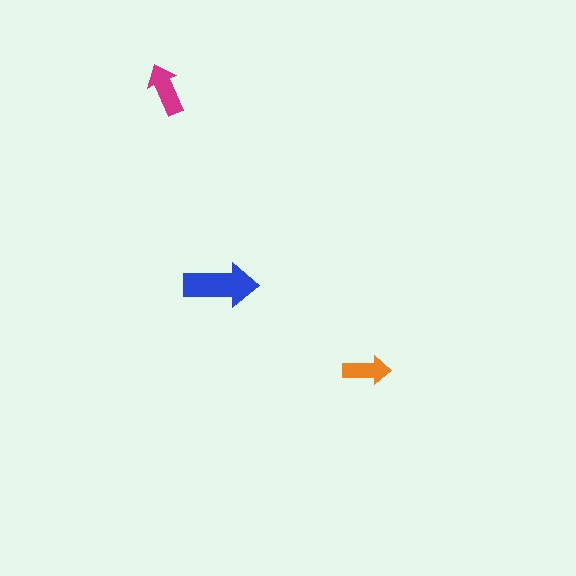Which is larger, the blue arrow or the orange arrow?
The blue one.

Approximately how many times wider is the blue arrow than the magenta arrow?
About 1.5 times wider.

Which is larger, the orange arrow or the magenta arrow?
The magenta one.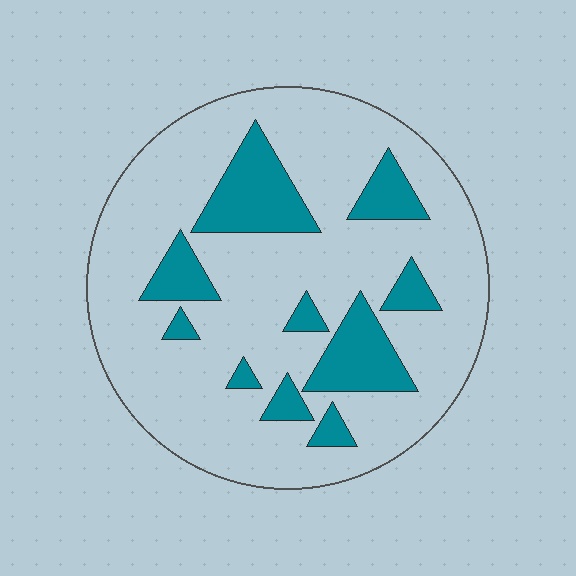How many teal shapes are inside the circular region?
10.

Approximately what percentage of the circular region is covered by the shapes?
Approximately 20%.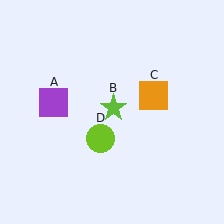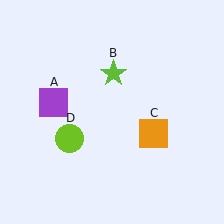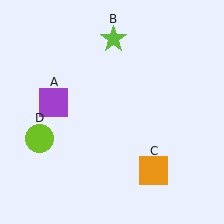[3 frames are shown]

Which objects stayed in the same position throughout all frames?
Purple square (object A) remained stationary.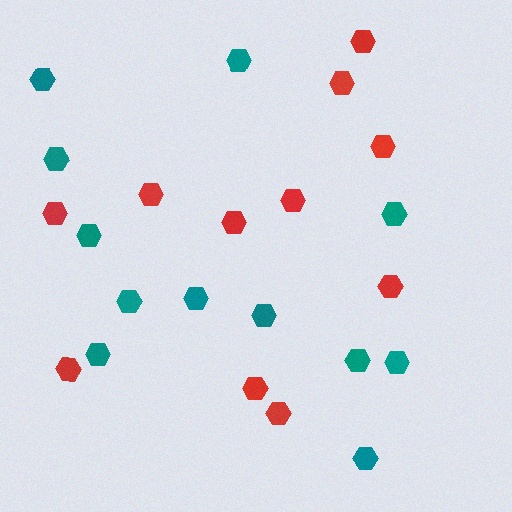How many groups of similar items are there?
There are 2 groups: one group of teal hexagons (12) and one group of red hexagons (11).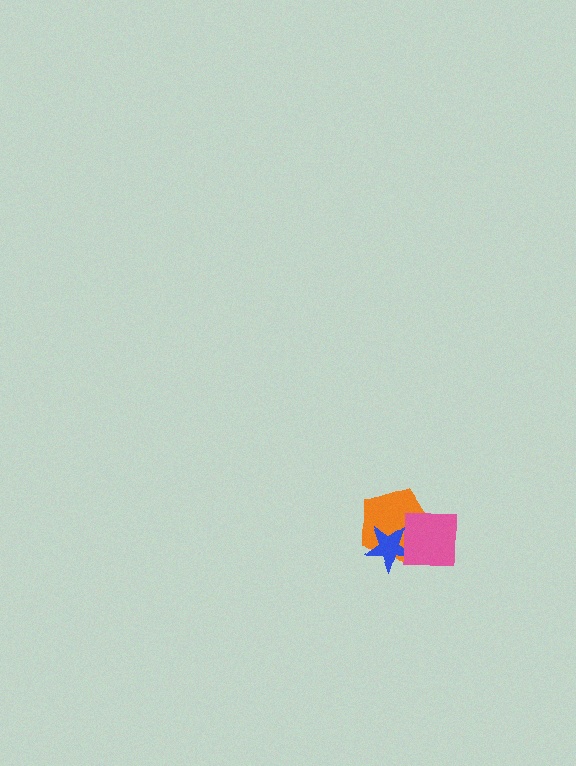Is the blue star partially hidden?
Yes, it is partially covered by another shape.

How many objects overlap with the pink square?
2 objects overlap with the pink square.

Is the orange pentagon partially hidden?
Yes, it is partially covered by another shape.